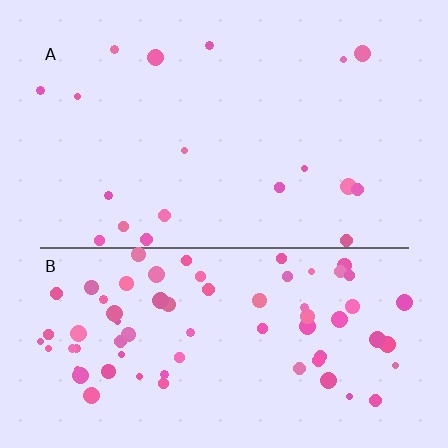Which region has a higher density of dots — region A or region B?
B (the bottom).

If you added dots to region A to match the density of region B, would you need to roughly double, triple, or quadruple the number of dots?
Approximately quadruple.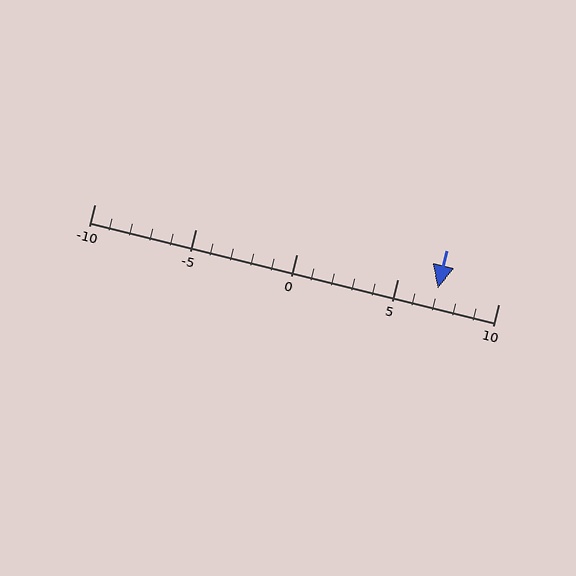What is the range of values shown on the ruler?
The ruler shows values from -10 to 10.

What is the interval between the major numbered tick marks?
The major tick marks are spaced 5 units apart.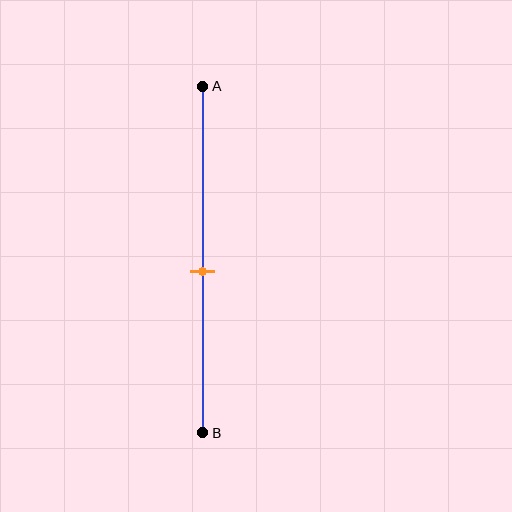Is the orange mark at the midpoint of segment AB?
No, the mark is at about 55% from A, not at the 50% midpoint.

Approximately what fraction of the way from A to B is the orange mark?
The orange mark is approximately 55% of the way from A to B.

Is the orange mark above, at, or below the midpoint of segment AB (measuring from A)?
The orange mark is below the midpoint of segment AB.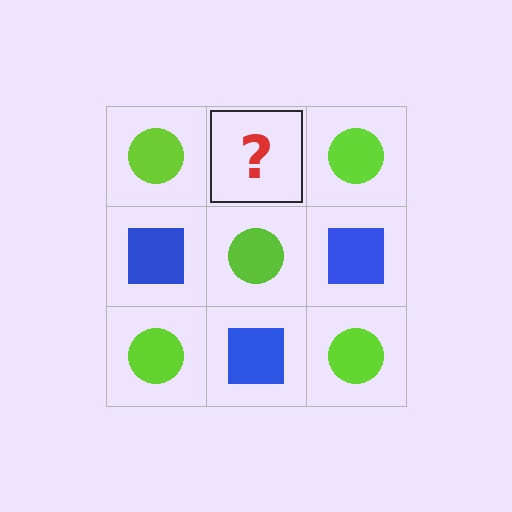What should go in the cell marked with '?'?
The missing cell should contain a blue square.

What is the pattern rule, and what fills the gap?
The rule is that it alternates lime circle and blue square in a checkerboard pattern. The gap should be filled with a blue square.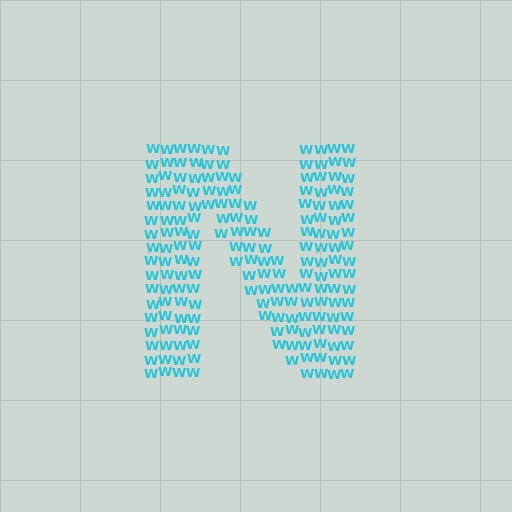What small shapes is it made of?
It is made of small letter W's.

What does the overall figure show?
The overall figure shows the letter N.